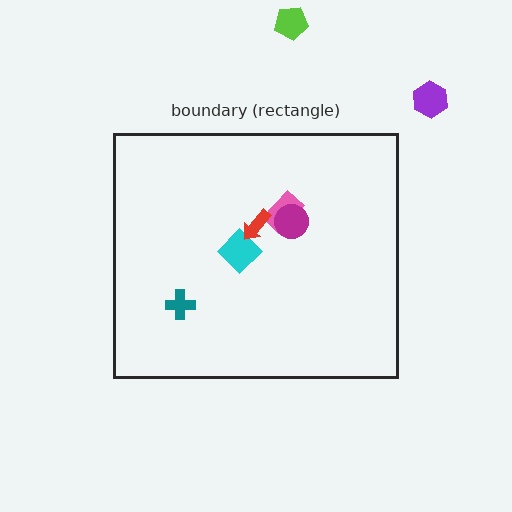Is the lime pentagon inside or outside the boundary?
Outside.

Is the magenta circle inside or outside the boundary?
Inside.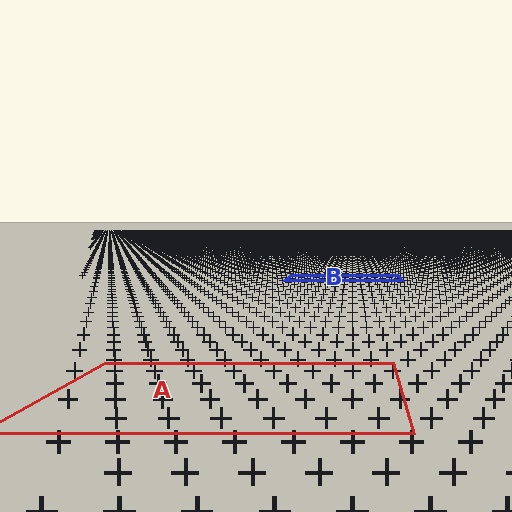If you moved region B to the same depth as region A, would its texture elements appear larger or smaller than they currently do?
They would appear larger. At a closer depth, the same texture elements are projected at a bigger on-screen size.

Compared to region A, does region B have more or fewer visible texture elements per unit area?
Region B has more texture elements per unit area — they are packed more densely because it is farther away.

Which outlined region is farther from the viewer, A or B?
Region B is farther from the viewer — the texture elements inside it appear smaller and more densely packed.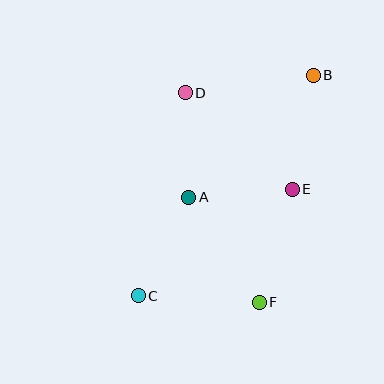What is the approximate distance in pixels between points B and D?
The distance between B and D is approximately 129 pixels.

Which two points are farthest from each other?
Points B and C are farthest from each other.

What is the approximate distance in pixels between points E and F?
The distance between E and F is approximately 118 pixels.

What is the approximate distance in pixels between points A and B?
The distance between A and B is approximately 174 pixels.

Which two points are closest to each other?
Points A and E are closest to each other.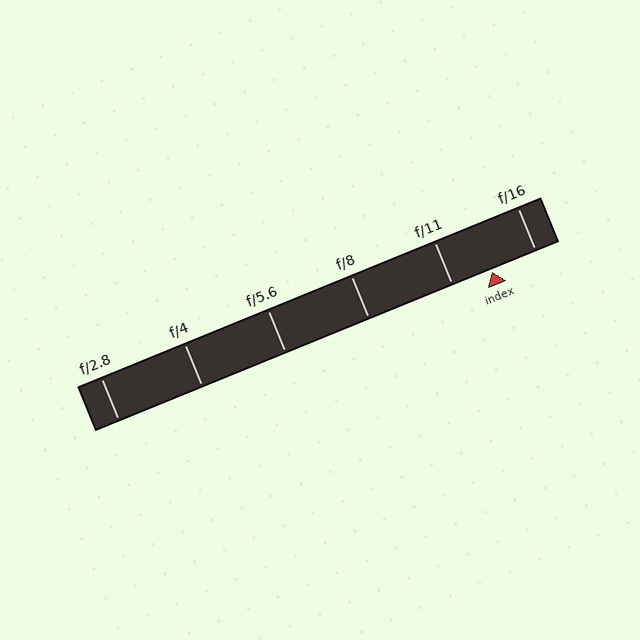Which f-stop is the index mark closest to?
The index mark is closest to f/11.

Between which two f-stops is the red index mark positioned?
The index mark is between f/11 and f/16.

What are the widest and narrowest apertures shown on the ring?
The widest aperture shown is f/2.8 and the narrowest is f/16.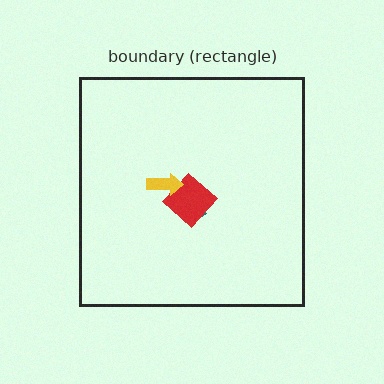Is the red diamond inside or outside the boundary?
Inside.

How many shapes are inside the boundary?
3 inside, 0 outside.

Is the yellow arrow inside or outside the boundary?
Inside.